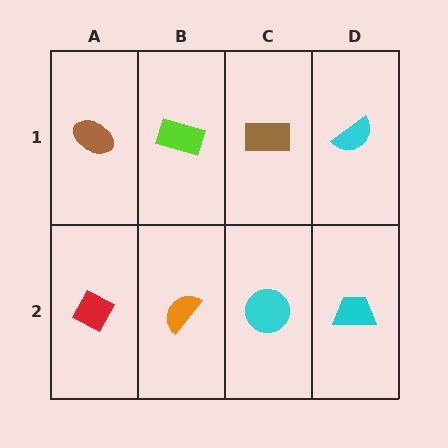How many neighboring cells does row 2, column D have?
2.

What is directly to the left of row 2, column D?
A cyan circle.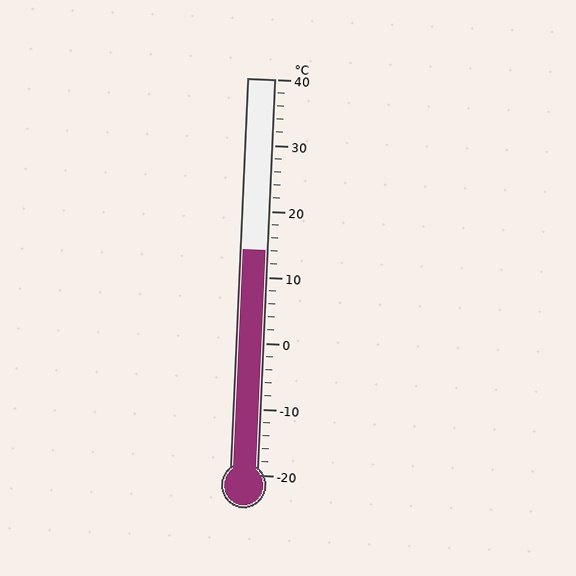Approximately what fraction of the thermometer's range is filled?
The thermometer is filled to approximately 55% of its range.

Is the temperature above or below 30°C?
The temperature is below 30°C.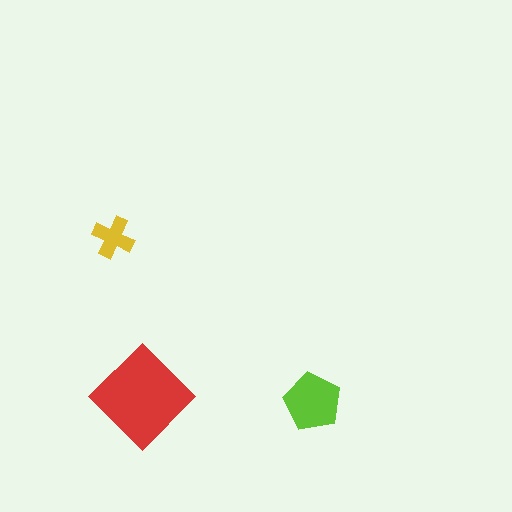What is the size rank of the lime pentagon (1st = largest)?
2nd.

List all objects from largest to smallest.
The red diamond, the lime pentagon, the yellow cross.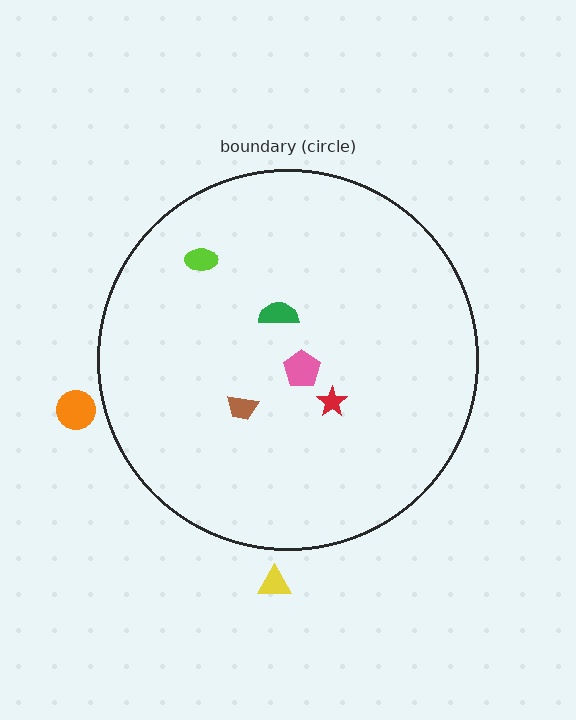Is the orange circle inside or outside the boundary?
Outside.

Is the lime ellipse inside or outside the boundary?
Inside.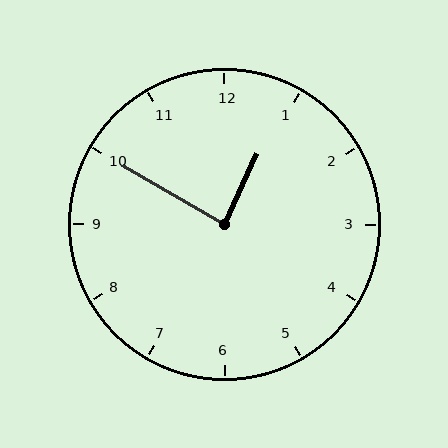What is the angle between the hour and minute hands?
Approximately 85 degrees.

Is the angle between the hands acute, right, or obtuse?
It is right.